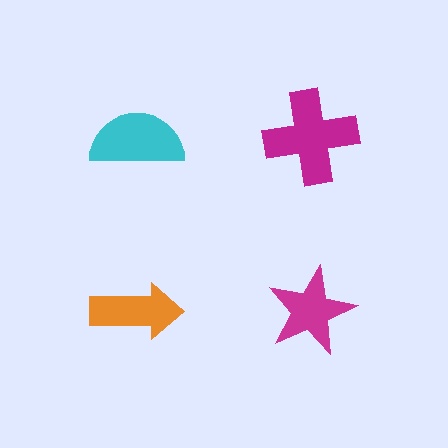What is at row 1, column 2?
A magenta cross.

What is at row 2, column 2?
A magenta star.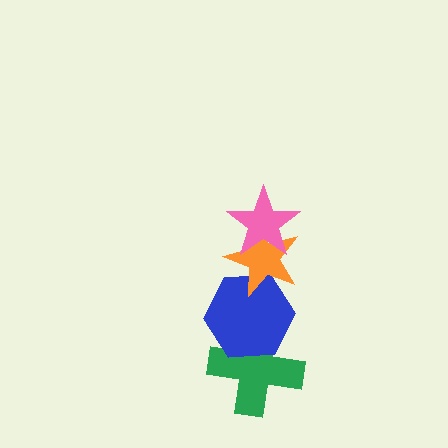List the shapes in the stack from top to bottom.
From top to bottom: the pink star, the orange star, the blue hexagon, the green cross.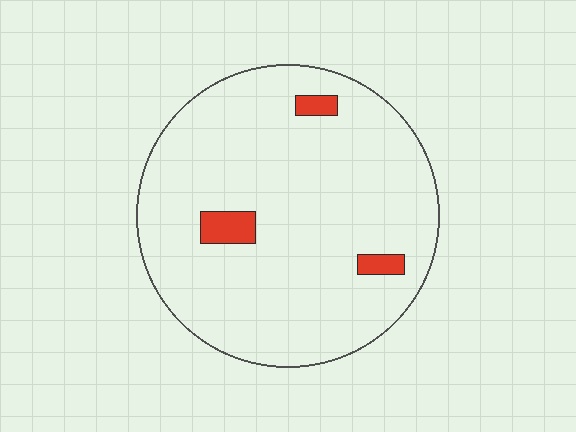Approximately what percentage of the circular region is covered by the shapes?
Approximately 5%.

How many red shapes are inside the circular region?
3.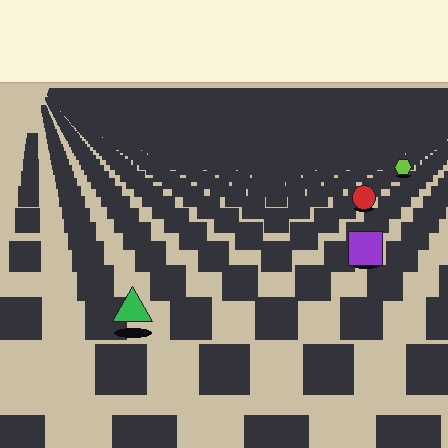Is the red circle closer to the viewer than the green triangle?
No. The green triangle is closer — you can tell from the texture gradient: the ground texture is coarser near it.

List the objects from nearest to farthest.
From nearest to farthest: the green triangle, the purple square, the red circle, the lime hexagon.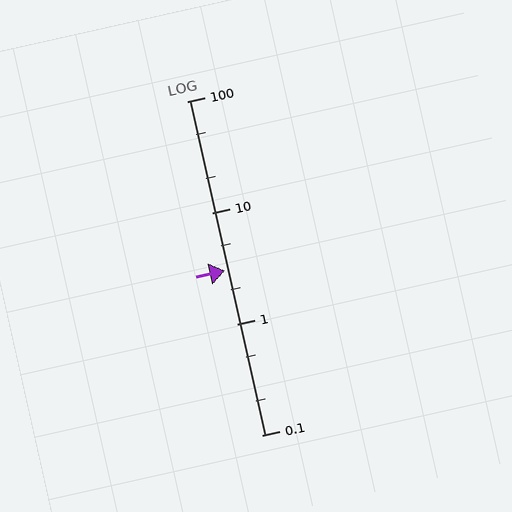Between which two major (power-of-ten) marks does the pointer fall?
The pointer is between 1 and 10.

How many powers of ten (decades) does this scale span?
The scale spans 3 decades, from 0.1 to 100.